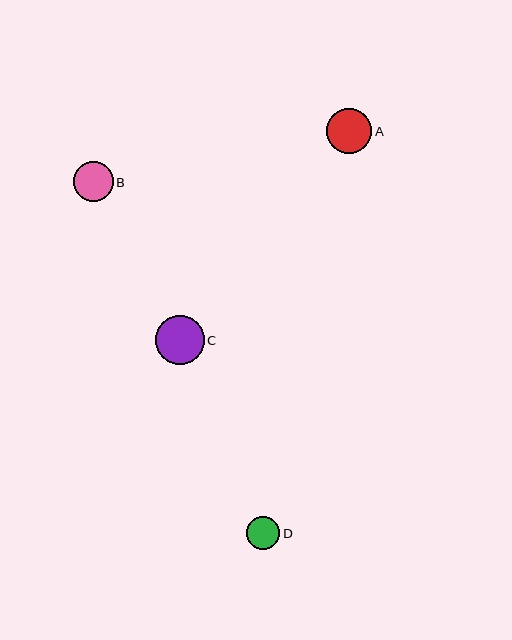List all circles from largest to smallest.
From largest to smallest: C, A, B, D.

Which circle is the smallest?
Circle D is the smallest with a size of approximately 33 pixels.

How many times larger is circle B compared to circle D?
Circle B is approximately 1.2 times the size of circle D.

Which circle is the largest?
Circle C is the largest with a size of approximately 49 pixels.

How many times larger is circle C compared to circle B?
Circle C is approximately 1.2 times the size of circle B.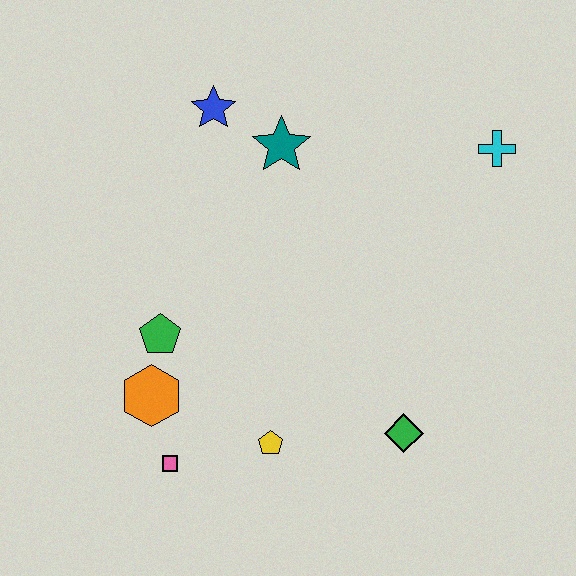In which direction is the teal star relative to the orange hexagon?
The teal star is above the orange hexagon.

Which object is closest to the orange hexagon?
The green pentagon is closest to the orange hexagon.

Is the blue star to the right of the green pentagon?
Yes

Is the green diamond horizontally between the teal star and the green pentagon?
No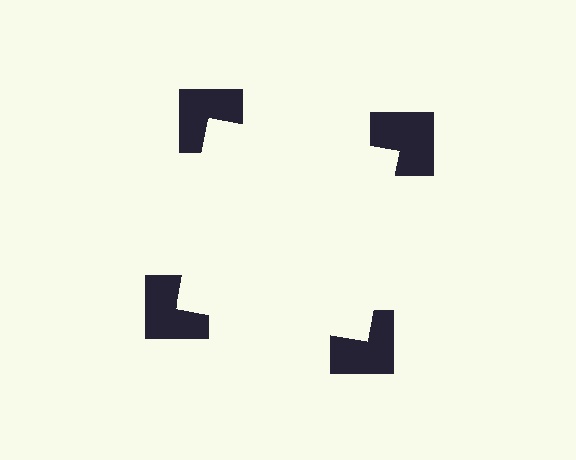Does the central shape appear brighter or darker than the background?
It typically appears slightly brighter than the background, even though no actual brightness change is drawn.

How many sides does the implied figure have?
4 sides.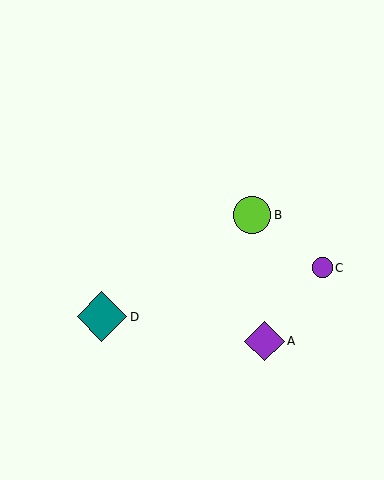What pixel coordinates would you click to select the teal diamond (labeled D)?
Click at (102, 317) to select the teal diamond D.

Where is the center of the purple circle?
The center of the purple circle is at (322, 268).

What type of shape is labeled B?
Shape B is a lime circle.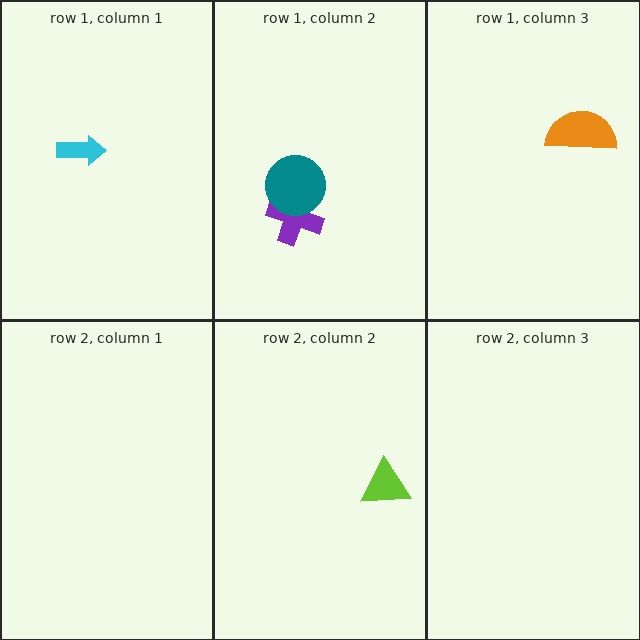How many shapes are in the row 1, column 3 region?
1.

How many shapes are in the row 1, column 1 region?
1.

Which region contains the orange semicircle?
The row 1, column 3 region.